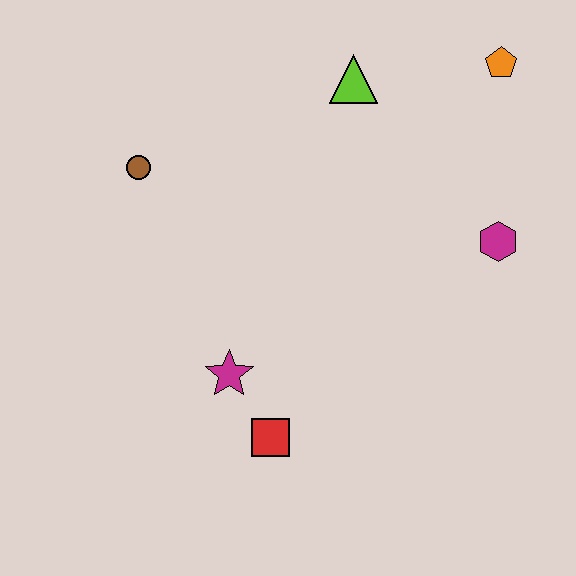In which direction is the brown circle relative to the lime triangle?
The brown circle is to the left of the lime triangle.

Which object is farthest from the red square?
The orange pentagon is farthest from the red square.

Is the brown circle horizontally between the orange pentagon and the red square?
No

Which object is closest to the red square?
The magenta star is closest to the red square.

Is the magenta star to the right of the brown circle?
Yes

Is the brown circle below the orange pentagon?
Yes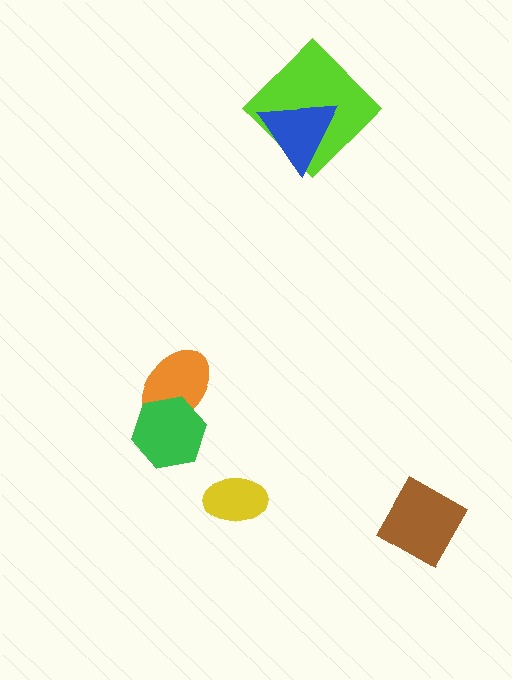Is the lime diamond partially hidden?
Yes, it is partially covered by another shape.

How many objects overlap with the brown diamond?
0 objects overlap with the brown diamond.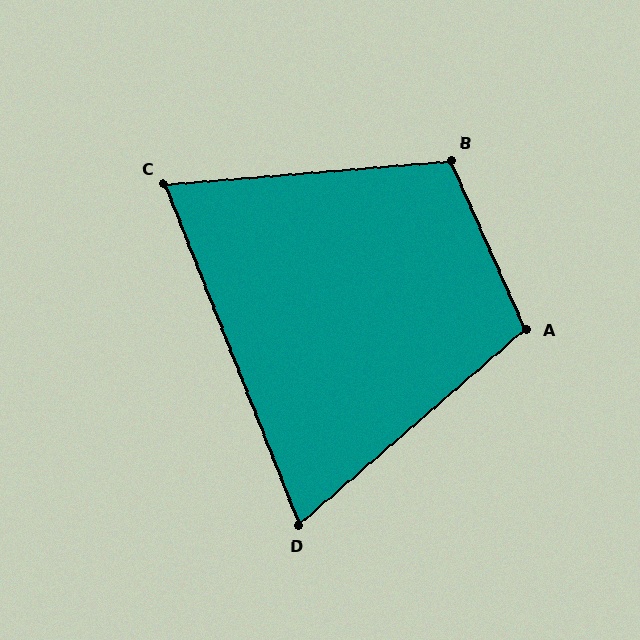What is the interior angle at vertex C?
Approximately 73 degrees (acute).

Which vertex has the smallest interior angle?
D, at approximately 71 degrees.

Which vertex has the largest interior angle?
B, at approximately 109 degrees.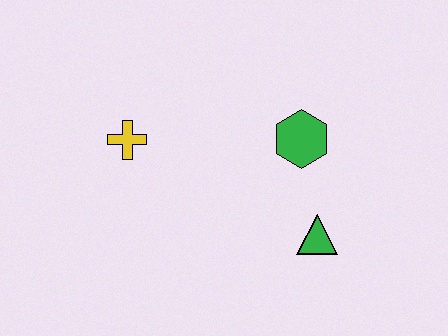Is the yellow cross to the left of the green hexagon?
Yes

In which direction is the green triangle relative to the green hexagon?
The green triangle is below the green hexagon.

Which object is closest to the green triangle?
The green hexagon is closest to the green triangle.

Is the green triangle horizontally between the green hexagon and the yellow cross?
No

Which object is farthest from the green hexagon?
The yellow cross is farthest from the green hexagon.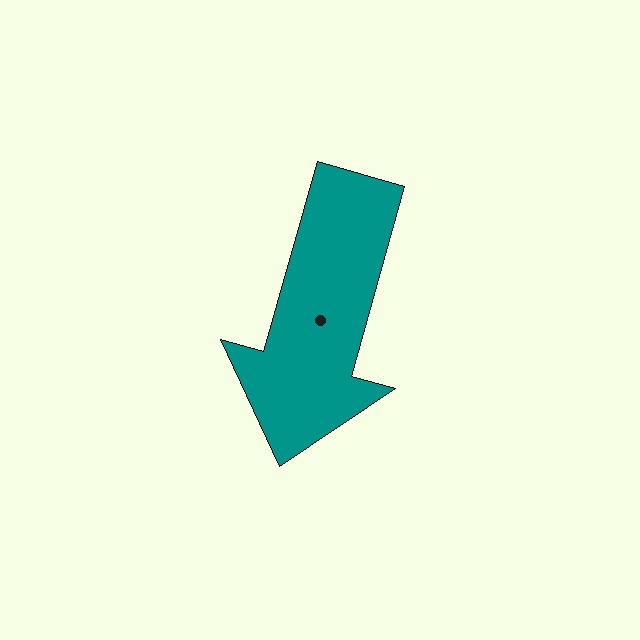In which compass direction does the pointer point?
South.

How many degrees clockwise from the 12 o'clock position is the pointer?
Approximately 196 degrees.